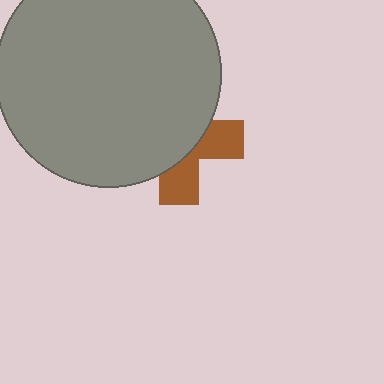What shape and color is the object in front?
The object in front is a gray circle.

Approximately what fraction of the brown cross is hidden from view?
Roughly 62% of the brown cross is hidden behind the gray circle.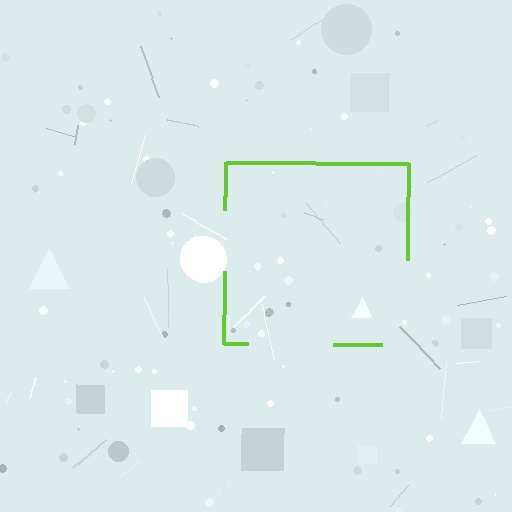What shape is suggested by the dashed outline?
The dashed outline suggests a square.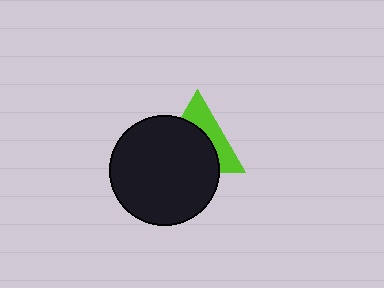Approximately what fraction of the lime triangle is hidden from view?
Roughly 61% of the lime triangle is hidden behind the black circle.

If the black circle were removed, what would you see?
You would see the complete lime triangle.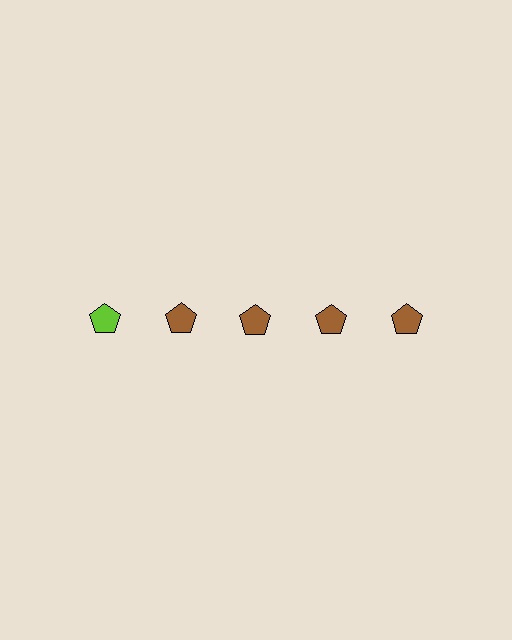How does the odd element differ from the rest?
It has a different color: lime instead of brown.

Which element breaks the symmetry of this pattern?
The lime pentagon in the top row, leftmost column breaks the symmetry. All other shapes are brown pentagons.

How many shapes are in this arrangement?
There are 5 shapes arranged in a grid pattern.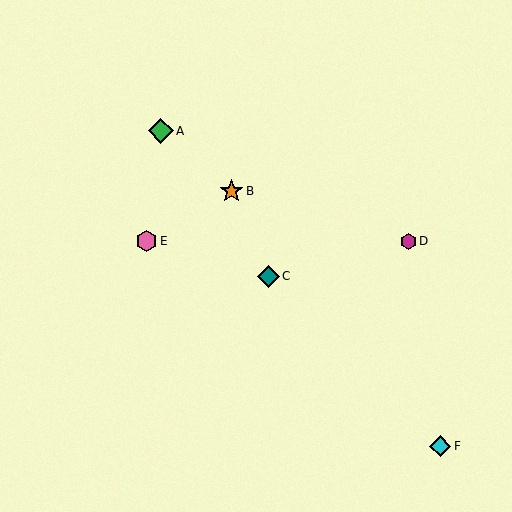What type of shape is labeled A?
Shape A is a green diamond.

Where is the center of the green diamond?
The center of the green diamond is at (161, 131).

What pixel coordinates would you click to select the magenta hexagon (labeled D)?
Click at (408, 241) to select the magenta hexagon D.